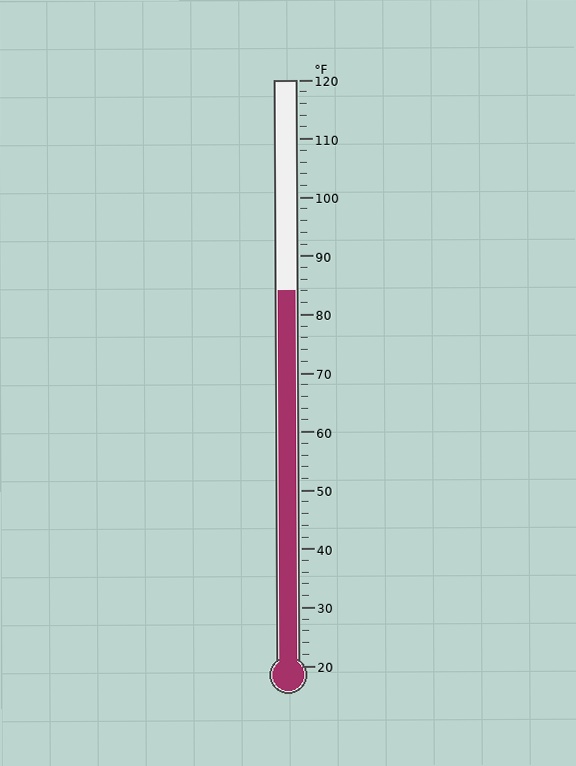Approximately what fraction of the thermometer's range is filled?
The thermometer is filled to approximately 65% of its range.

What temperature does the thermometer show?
The thermometer shows approximately 84°F.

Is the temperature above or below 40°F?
The temperature is above 40°F.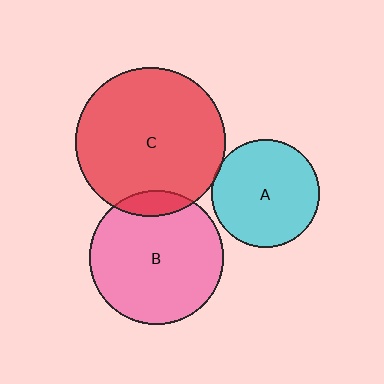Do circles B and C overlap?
Yes.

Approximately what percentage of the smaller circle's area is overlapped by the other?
Approximately 10%.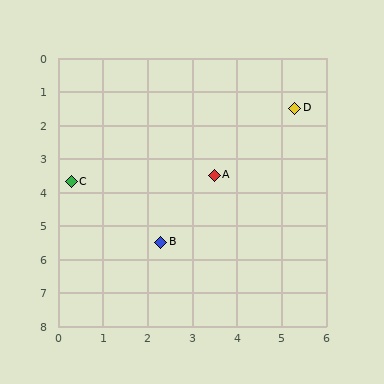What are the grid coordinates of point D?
Point D is at approximately (5.3, 1.5).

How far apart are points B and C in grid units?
Points B and C are about 2.7 grid units apart.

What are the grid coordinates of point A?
Point A is at approximately (3.5, 3.5).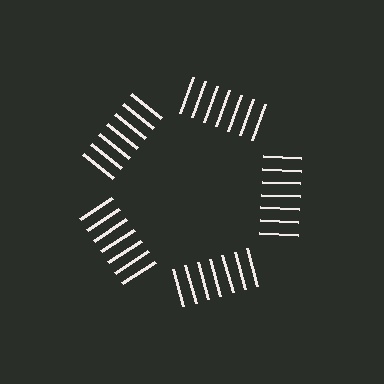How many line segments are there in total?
35 — 7 along each of the 5 edges.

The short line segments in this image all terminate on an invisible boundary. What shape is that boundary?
An illusory pentagon — the line segments terminate on its edges but no continuous stroke is drawn.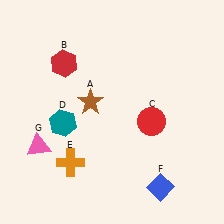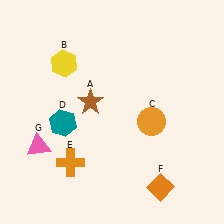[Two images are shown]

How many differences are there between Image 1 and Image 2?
There are 3 differences between the two images.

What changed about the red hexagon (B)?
In Image 1, B is red. In Image 2, it changed to yellow.